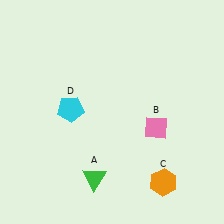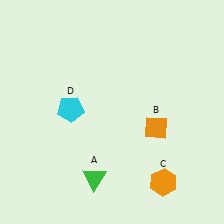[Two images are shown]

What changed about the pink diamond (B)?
In Image 1, B is pink. In Image 2, it changed to orange.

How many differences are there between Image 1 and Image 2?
There is 1 difference between the two images.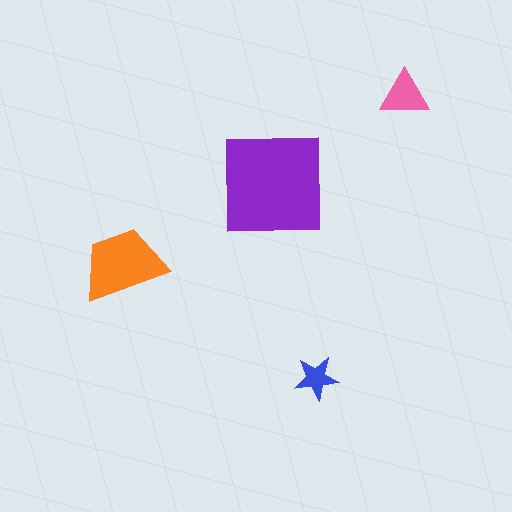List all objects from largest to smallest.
The purple square, the orange trapezoid, the pink triangle, the blue star.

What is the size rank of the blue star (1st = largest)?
4th.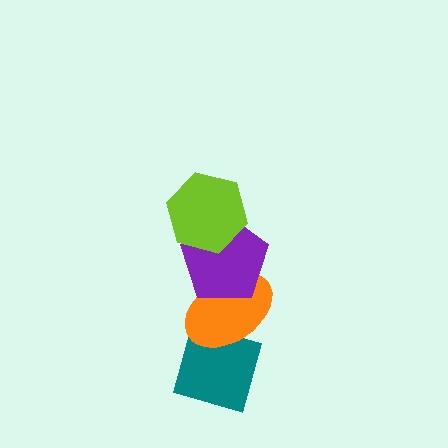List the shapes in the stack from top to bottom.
From top to bottom: the lime hexagon, the purple pentagon, the orange ellipse, the teal diamond.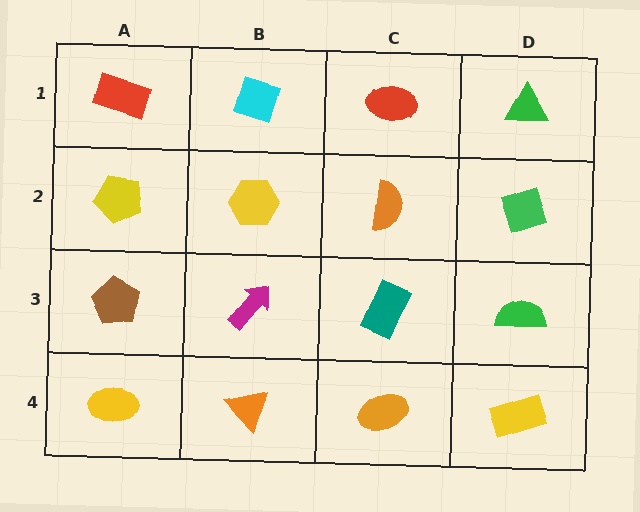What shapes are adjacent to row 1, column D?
A green diamond (row 2, column D), a red ellipse (row 1, column C).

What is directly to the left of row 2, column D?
An orange semicircle.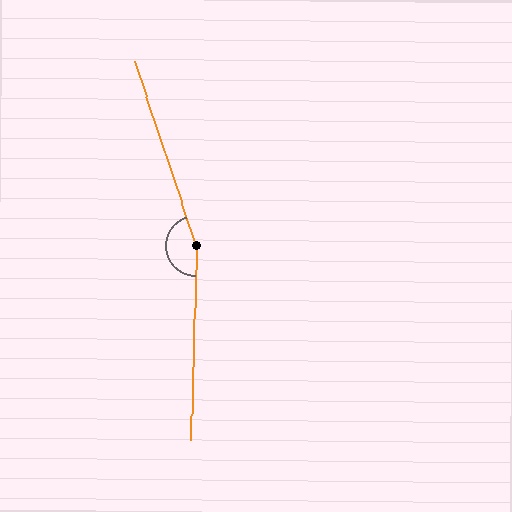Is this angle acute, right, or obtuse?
It is obtuse.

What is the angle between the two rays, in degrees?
Approximately 160 degrees.